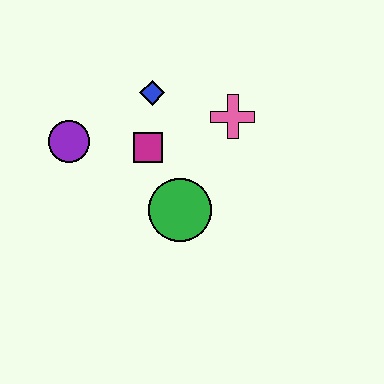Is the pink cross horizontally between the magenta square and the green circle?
No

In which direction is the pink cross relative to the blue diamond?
The pink cross is to the right of the blue diamond.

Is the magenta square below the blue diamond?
Yes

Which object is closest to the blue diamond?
The magenta square is closest to the blue diamond.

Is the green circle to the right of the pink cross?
No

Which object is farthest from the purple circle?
The pink cross is farthest from the purple circle.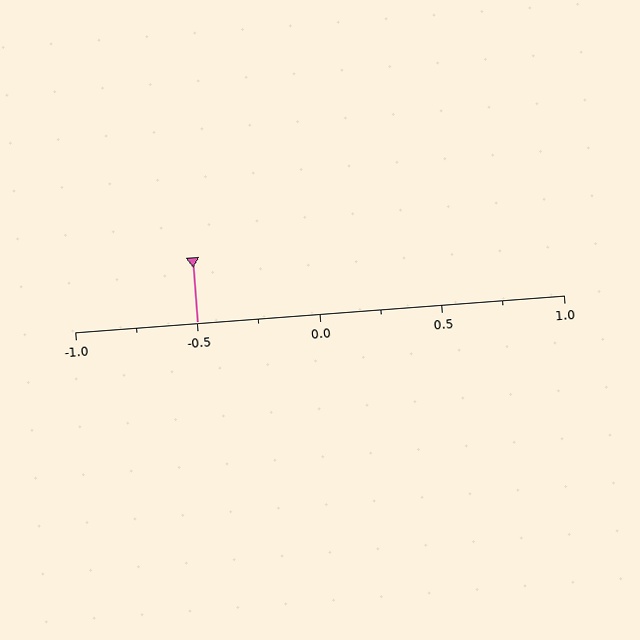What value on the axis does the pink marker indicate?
The marker indicates approximately -0.5.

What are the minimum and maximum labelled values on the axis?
The axis runs from -1.0 to 1.0.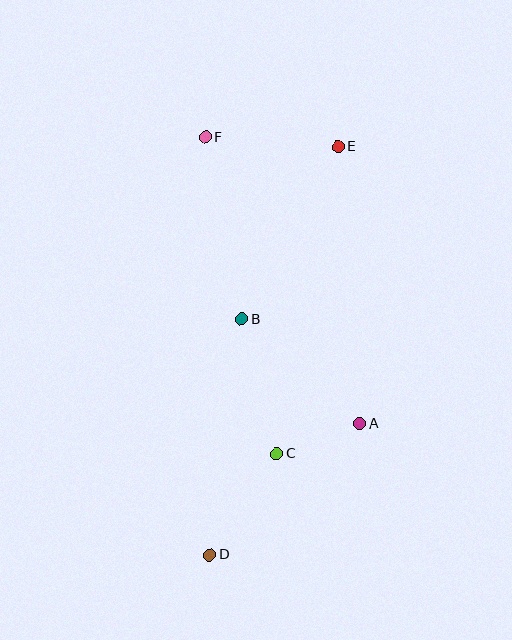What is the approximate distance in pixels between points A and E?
The distance between A and E is approximately 278 pixels.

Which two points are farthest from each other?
Points D and E are farthest from each other.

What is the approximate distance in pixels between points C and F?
The distance between C and F is approximately 325 pixels.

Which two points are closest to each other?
Points A and C are closest to each other.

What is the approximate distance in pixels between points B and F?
The distance between B and F is approximately 186 pixels.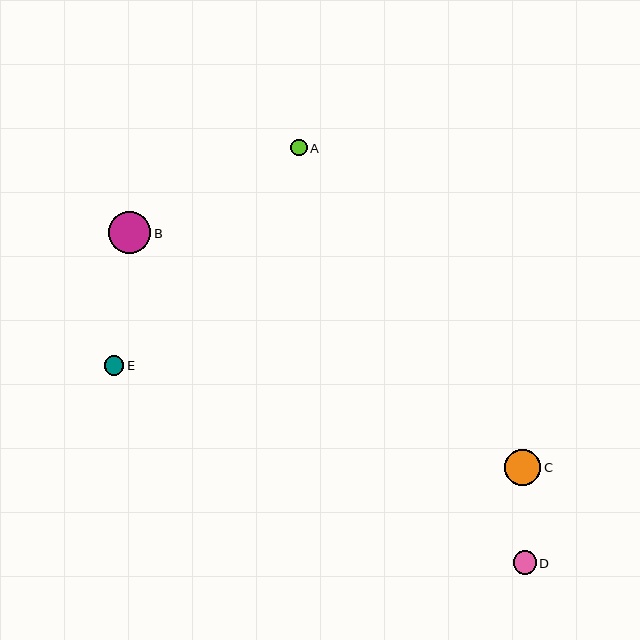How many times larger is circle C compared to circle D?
Circle C is approximately 1.6 times the size of circle D.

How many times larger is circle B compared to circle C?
Circle B is approximately 1.2 times the size of circle C.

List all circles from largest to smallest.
From largest to smallest: B, C, D, E, A.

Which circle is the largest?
Circle B is the largest with a size of approximately 42 pixels.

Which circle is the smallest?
Circle A is the smallest with a size of approximately 17 pixels.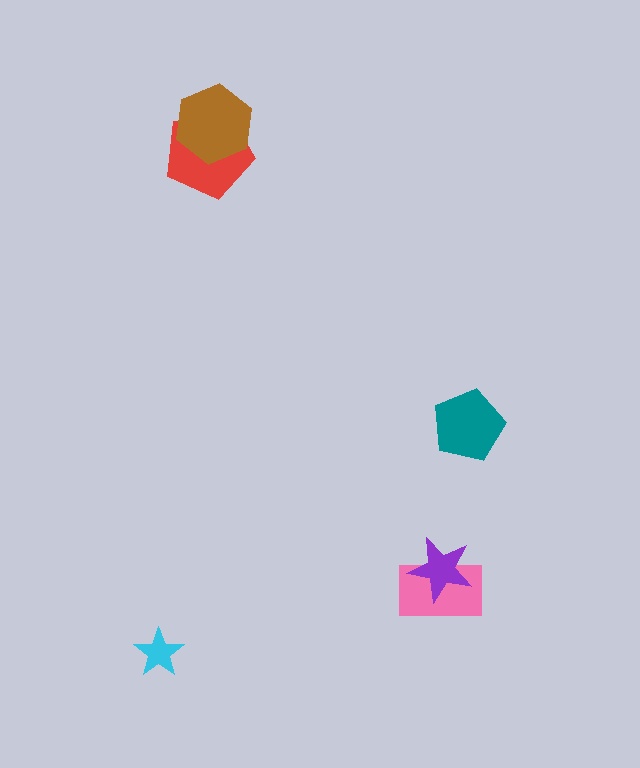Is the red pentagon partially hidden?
Yes, it is partially covered by another shape.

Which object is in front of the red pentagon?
The brown hexagon is in front of the red pentagon.